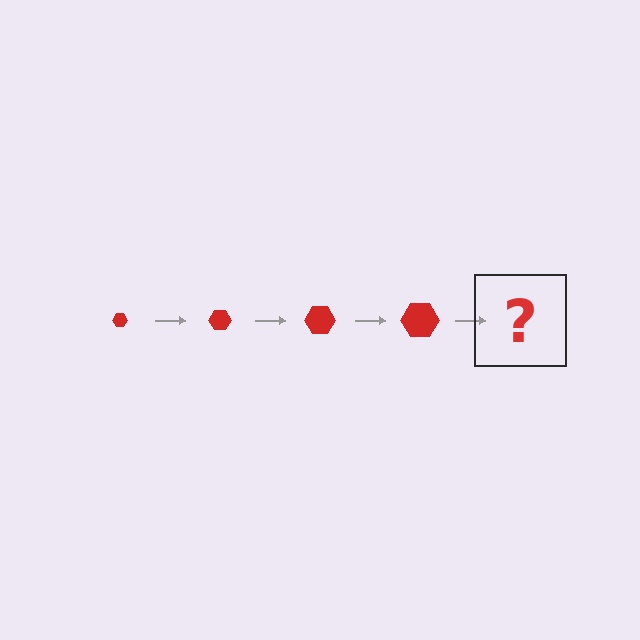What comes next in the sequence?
The next element should be a red hexagon, larger than the previous one.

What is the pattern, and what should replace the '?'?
The pattern is that the hexagon gets progressively larger each step. The '?' should be a red hexagon, larger than the previous one.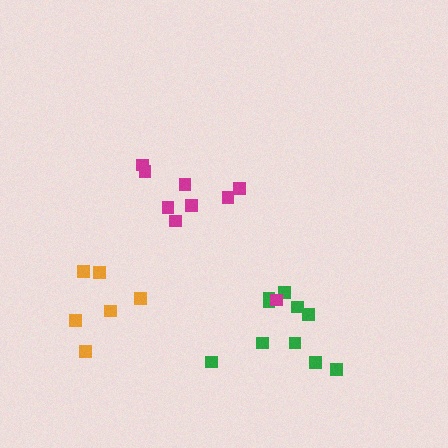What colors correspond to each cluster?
The clusters are colored: green, orange, magenta.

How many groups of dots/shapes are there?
There are 3 groups.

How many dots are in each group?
Group 1: 10 dots, Group 2: 6 dots, Group 3: 9 dots (25 total).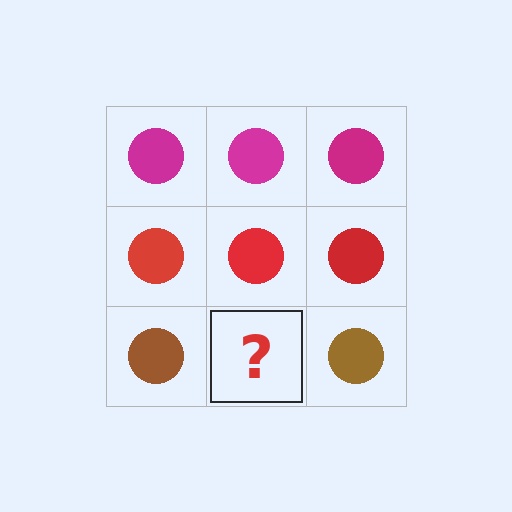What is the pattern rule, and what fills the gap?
The rule is that each row has a consistent color. The gap should be filled with a brown circle.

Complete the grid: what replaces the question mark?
The question mark should be replaced with a brown circle.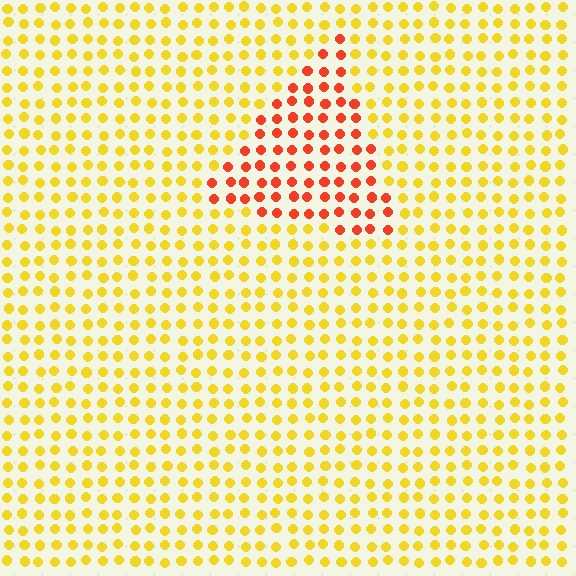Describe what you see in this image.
The image is filled with small yellow elements in a uniform arrangement. A triangle-shaped region is visible where the elements are tinted to a slightly different hue, forming a subtle color boundary.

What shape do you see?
I see a triangle.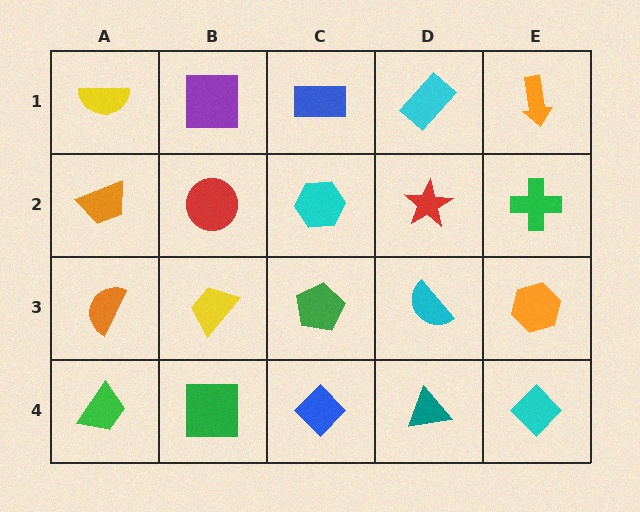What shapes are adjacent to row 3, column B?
A red circle (row 2, column B), a green square (row 4, column B), an orange semicircle (row 3, column A), a green pentagon (row 3, column C).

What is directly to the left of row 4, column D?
A blue diamond.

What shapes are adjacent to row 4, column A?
An orange semicircle (row 3, column A), a green square (row 4, column B).